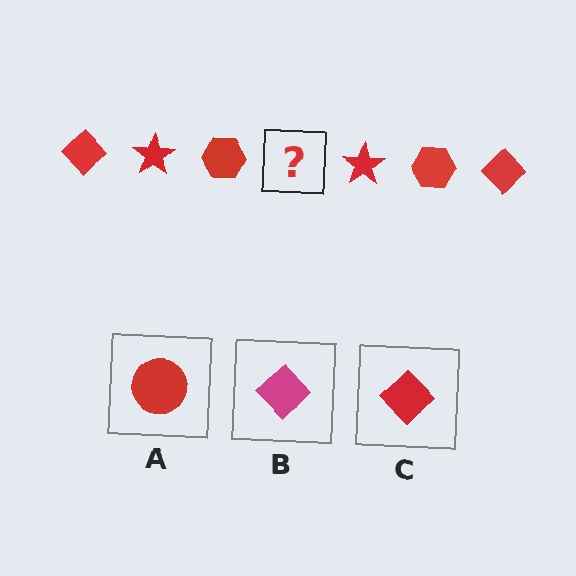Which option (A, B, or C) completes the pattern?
C.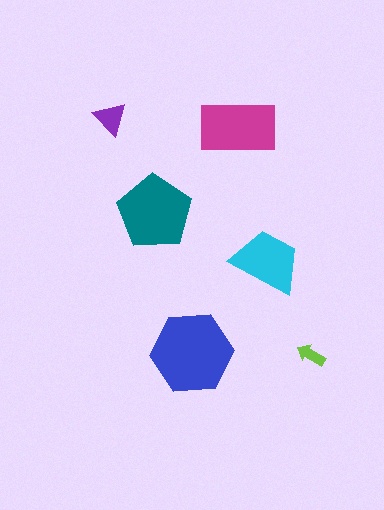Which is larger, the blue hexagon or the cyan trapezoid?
The blue hexagon.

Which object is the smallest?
The lime arrow.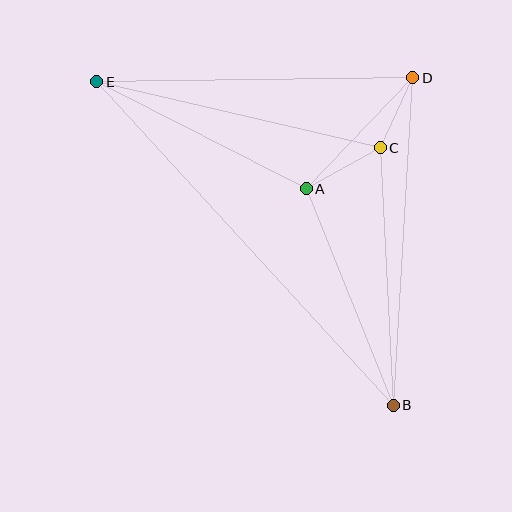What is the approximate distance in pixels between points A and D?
The distance between A and D is approximately 154 pixels.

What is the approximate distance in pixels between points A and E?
The distance between A and E is approximately 236 pixels.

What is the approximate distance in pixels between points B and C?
The distance between B and C is approximately 258 pixels.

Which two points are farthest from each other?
Points B and E are farthest from each other.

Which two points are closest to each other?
Points C and D are closest to each other.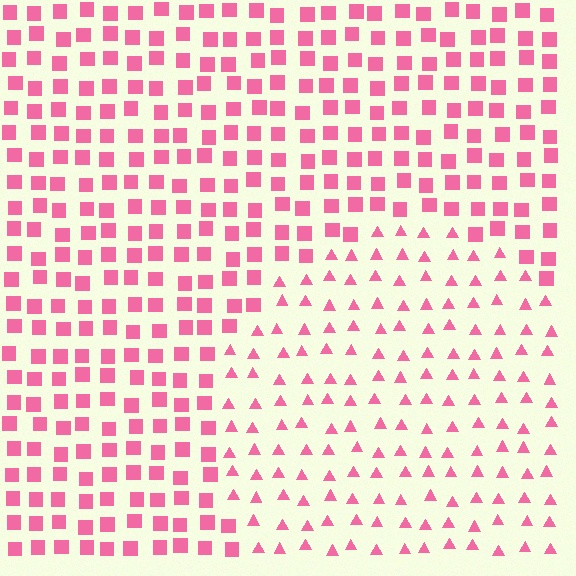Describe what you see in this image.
The image is filled with small pink elements arranged in a uniform grid. A circle-shaped region contains triangles, while the surrounding area contains squares. The boundary is defined purely by the change in element shape.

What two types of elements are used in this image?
The image uses triangles inside the circle region and squares outside it.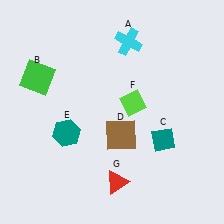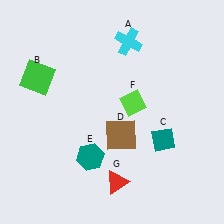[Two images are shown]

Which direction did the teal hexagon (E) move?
The teal hexagon (E) moved down.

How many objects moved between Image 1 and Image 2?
1 object moved between the two images.